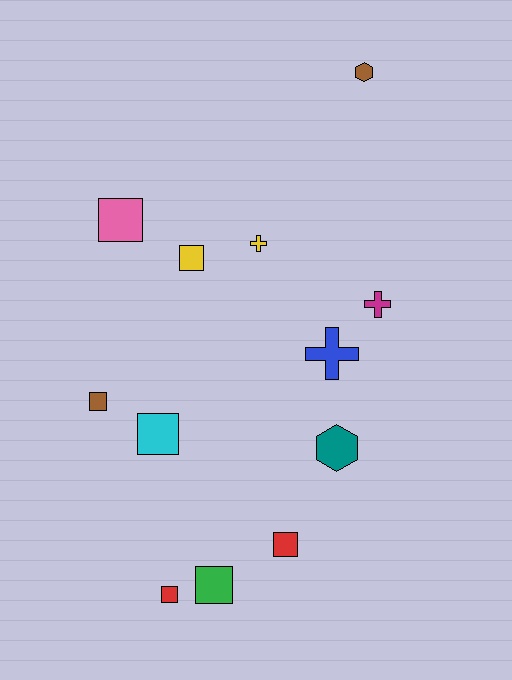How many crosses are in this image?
There are 3 crosses.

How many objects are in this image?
There are 12 objects.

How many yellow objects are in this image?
There are 2 yellow objects.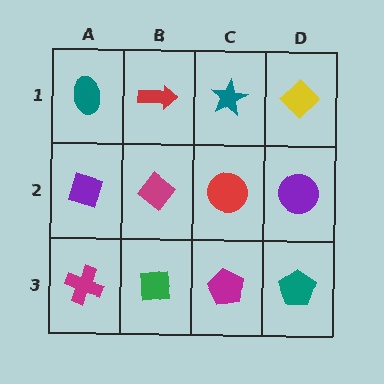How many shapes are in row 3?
4 shapes.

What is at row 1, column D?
A yellow diamond.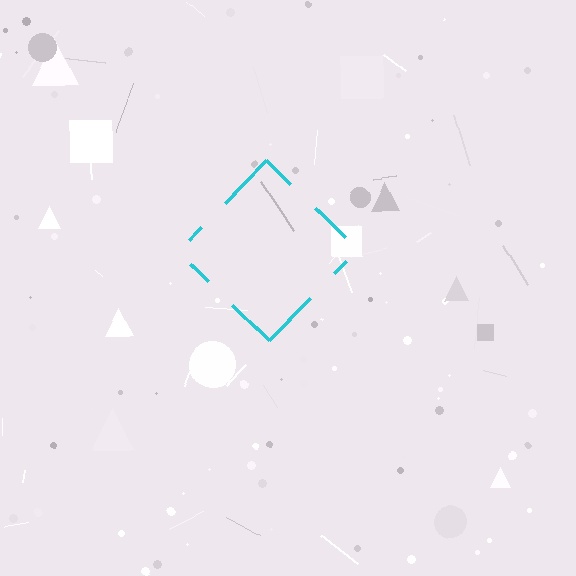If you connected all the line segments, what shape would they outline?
They would outline a diamond.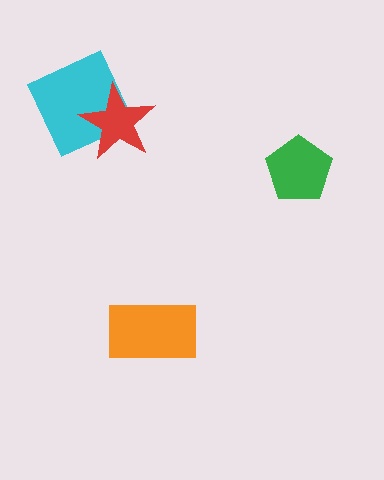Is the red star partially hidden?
No, no other shape covers it.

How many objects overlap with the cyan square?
1 object overlaps with the cyan square.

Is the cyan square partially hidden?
Yes, it is partially covered by another shape.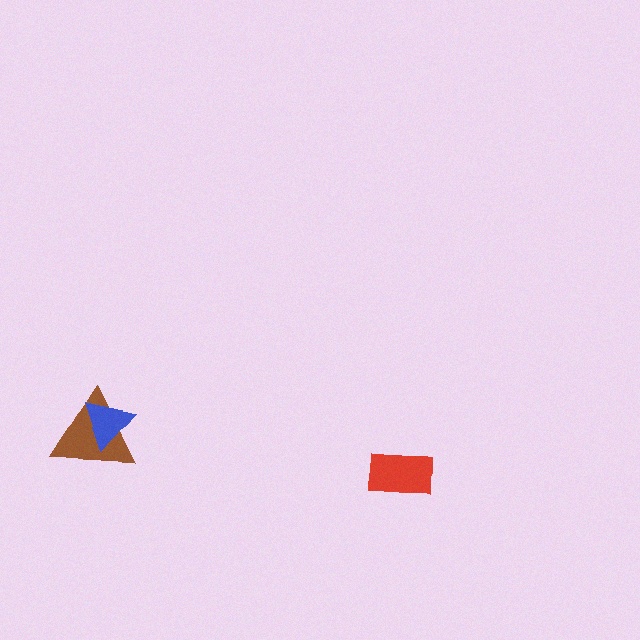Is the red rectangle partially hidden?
No, no other shape covers it.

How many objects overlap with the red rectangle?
0 objects overlap with the red rectangle.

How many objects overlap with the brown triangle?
1 object overlaps with the brown triangle.